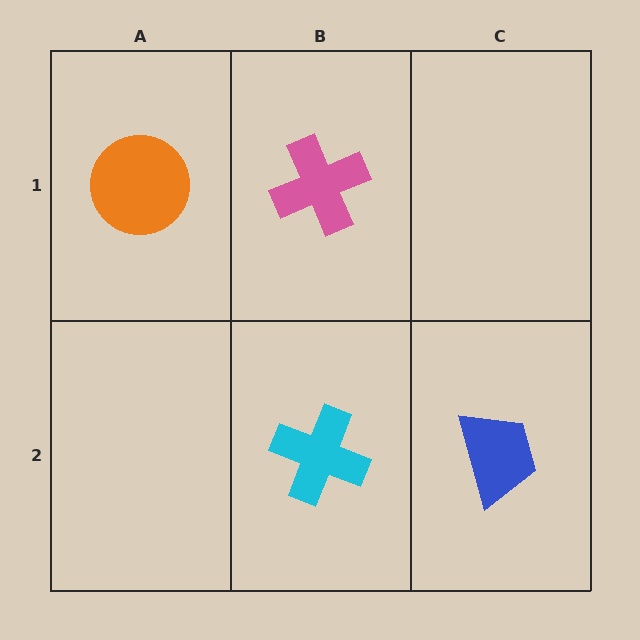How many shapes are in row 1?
2 shapes.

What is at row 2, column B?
A cyan cross.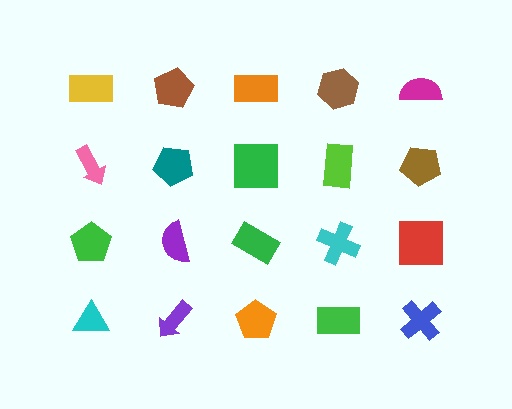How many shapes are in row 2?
5 shapes.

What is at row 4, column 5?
A blue cross.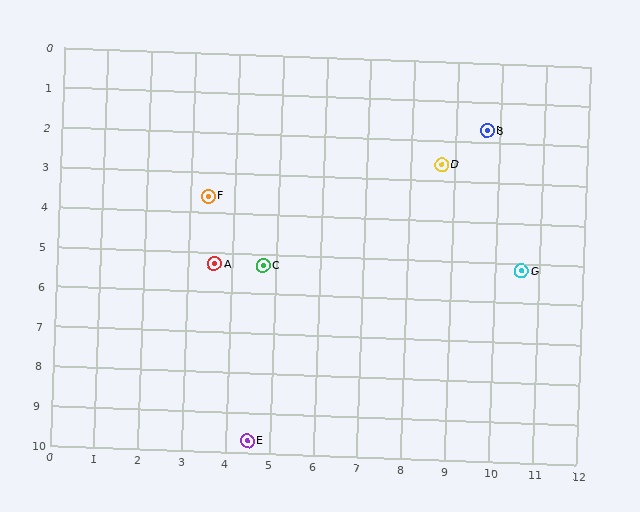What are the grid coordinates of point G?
Point G is at approximately (10.6, 5.2).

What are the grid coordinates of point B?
Point B is at approximately (9.7, 1.7).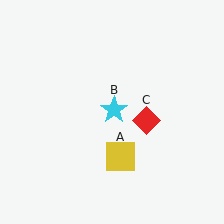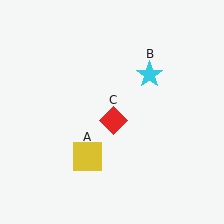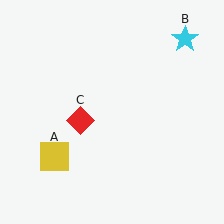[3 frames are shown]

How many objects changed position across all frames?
3 objects changed position: yellow square (object A), cyan star (object B), red diamond (object C).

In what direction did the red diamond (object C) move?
The red diamond (object C) moved left.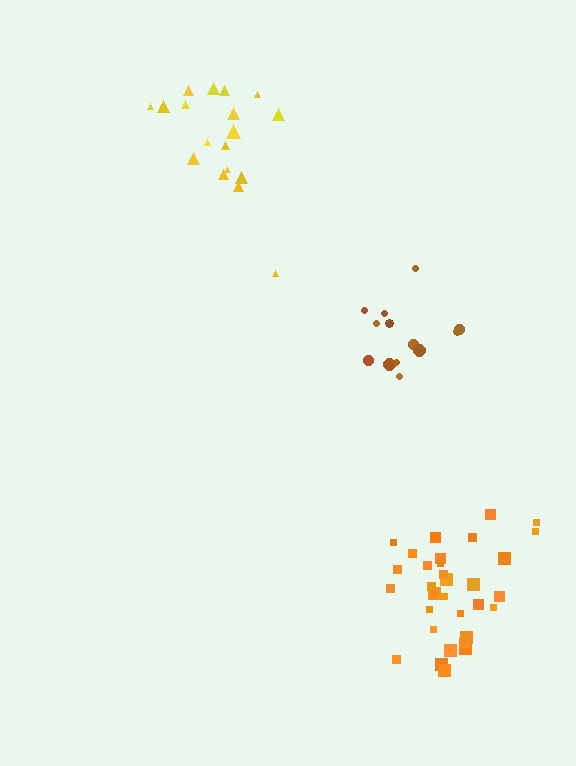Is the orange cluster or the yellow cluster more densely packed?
Orange.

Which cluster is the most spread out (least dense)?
Brown.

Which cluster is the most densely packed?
Orange.